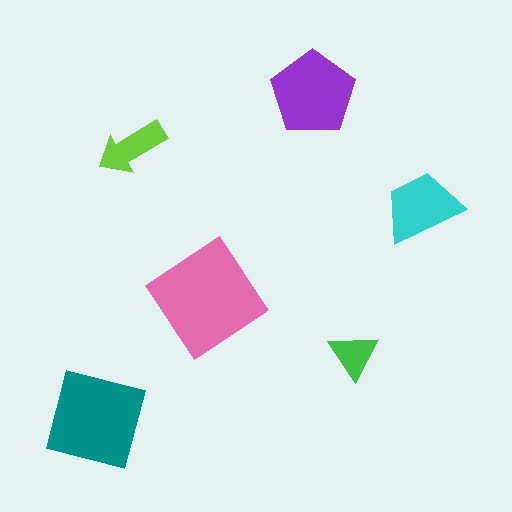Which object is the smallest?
The green triangle.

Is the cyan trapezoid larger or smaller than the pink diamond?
Smaller.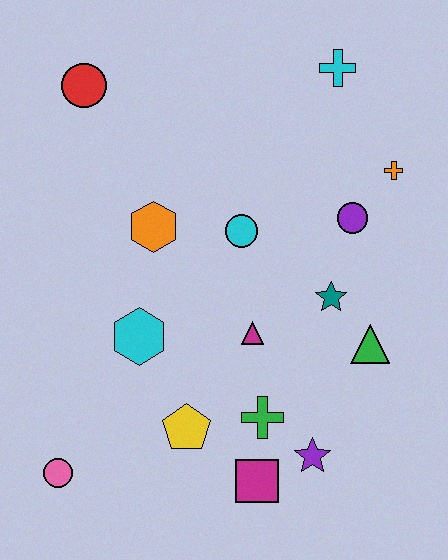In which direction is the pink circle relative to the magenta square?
The pink circle is to the left of the magenta square.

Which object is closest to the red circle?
The orange hexagon is closest to the red circle.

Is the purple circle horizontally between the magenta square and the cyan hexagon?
No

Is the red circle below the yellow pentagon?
No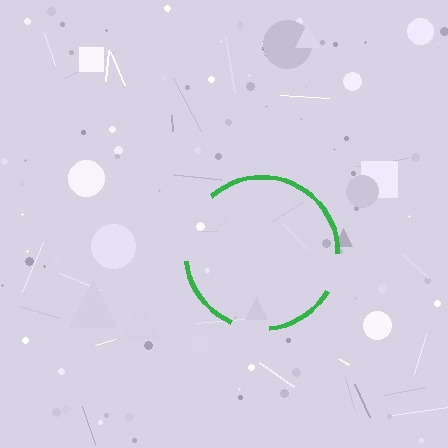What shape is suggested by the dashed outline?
The dashed outline suggests a circle.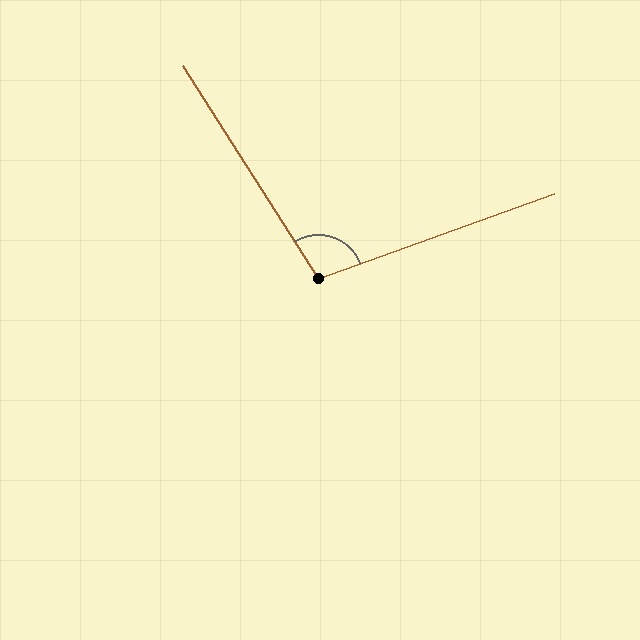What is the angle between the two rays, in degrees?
Approximately 102 degrees.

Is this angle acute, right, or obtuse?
It is obtuse.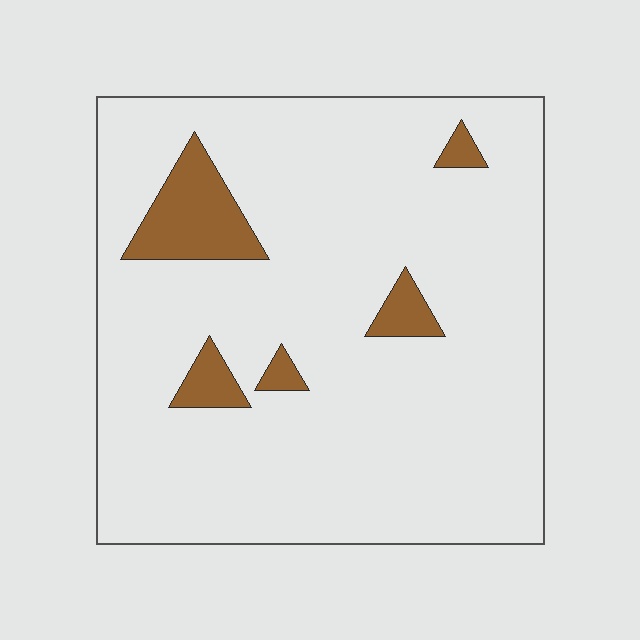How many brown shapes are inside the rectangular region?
5.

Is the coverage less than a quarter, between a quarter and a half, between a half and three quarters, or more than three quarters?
Less than a quarter.